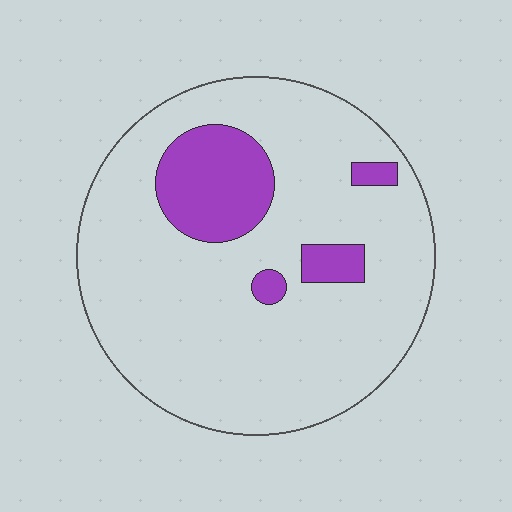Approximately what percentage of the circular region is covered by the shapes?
Approximately 15%.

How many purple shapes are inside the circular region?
4.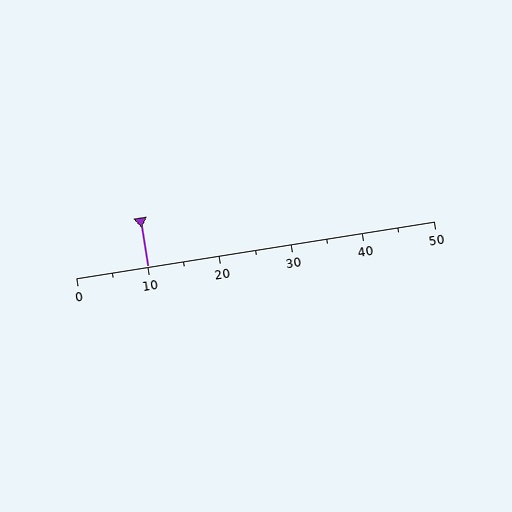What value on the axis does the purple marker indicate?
The marker indicates approximately 10.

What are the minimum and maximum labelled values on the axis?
The axis runs from 0 to 50.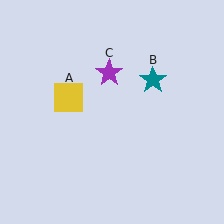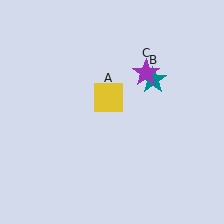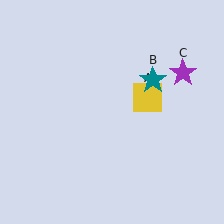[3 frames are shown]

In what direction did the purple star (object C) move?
The purple star (object C) moved right.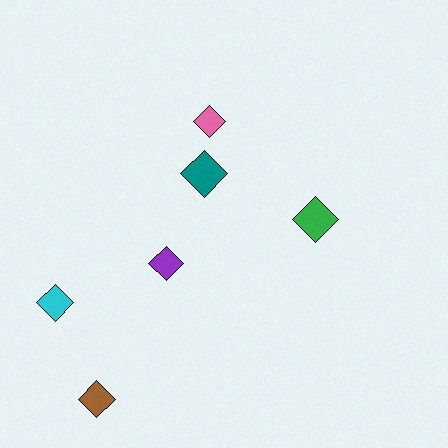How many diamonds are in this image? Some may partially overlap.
There are 6 diamonds.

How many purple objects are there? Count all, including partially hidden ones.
There is 1 purple object.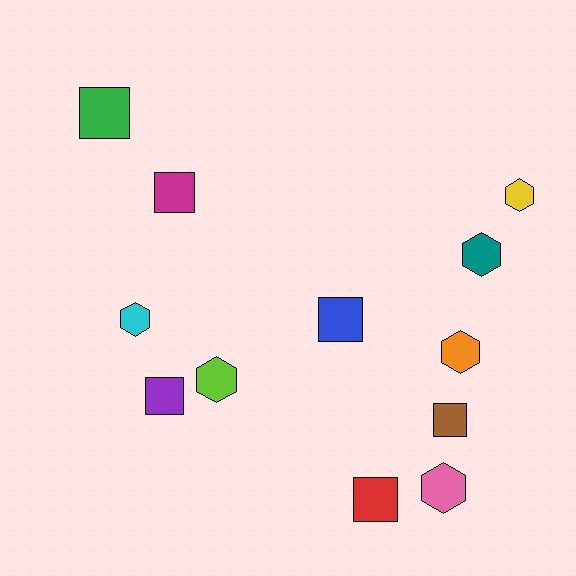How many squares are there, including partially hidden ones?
There are 6 squares.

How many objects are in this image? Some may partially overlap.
There are 12 objects.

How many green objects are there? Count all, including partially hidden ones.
There is 1 green object.